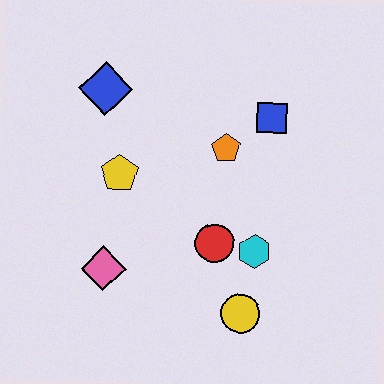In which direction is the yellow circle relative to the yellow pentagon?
The yellow circle is below the yellow pentagon.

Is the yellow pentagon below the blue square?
Yes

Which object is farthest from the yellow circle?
The blue diamond is farthest from the yellow circle.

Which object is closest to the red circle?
The cyan hexagon is closest to the red circle.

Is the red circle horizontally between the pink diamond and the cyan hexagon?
Yes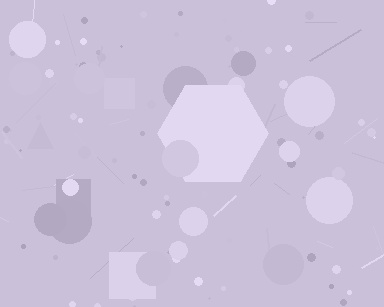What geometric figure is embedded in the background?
A hexagon is embedded in the background.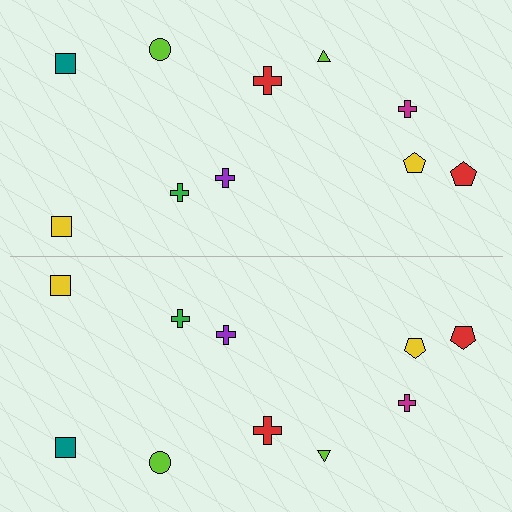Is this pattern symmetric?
Yes, this pattern has bilateral (reflection) symmetry.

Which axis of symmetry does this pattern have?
The pattern has a horizontal axis of symmetry running through the center of the image.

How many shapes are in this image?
There are 20 shapes in this image.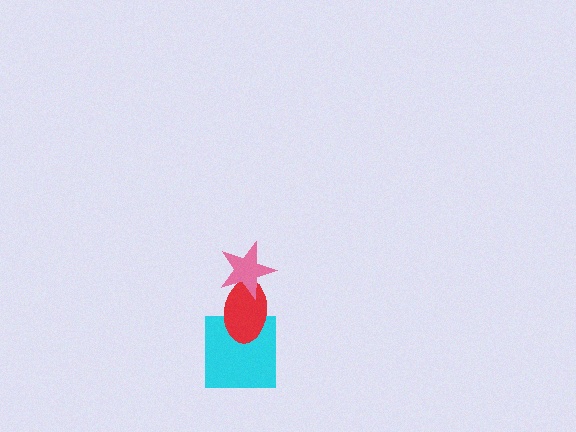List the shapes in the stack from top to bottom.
From top to bottom: the pink star, the red ellipse, the cyan square.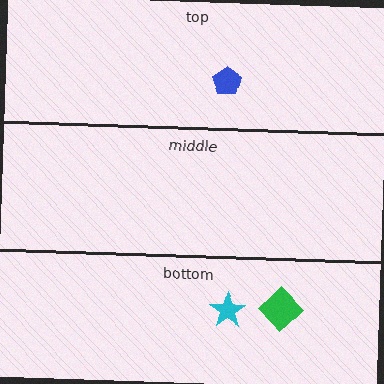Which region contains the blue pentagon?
The top region.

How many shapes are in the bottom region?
2.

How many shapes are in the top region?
1.